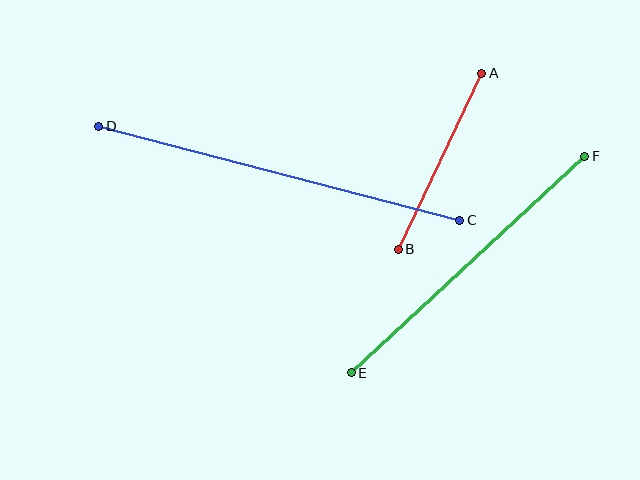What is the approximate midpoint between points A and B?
The midpoint is at approximately (440, 161) pixels.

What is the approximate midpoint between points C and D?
The midpoint is at approximately (279, 173) pixels.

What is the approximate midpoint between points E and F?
The midpoint is at approximately (468, 265) pixels.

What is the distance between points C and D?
The distance is approximately 373 pixels.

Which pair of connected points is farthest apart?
Points C and D are farthest apart.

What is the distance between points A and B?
The distance is approximately 195 pixels.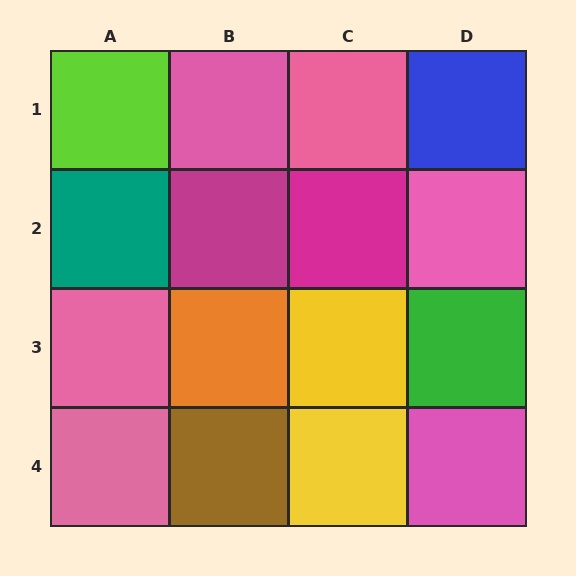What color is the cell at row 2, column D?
Pink.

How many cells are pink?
6 cells are pink.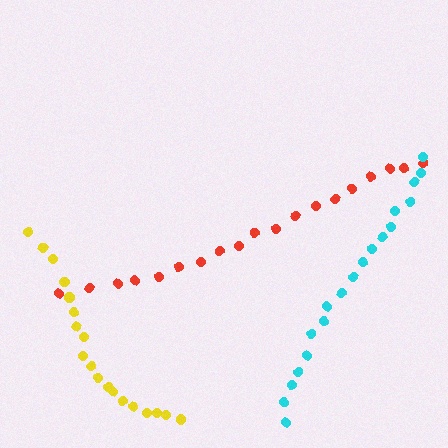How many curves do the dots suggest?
There are 3 distinct paths.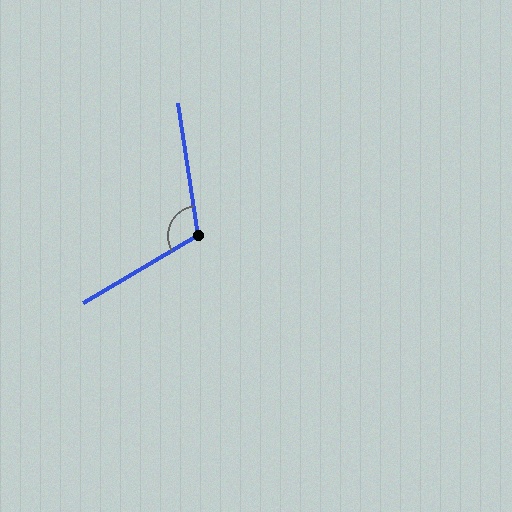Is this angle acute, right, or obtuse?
It is obtuse.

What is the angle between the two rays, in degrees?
Approximately 112 degrees.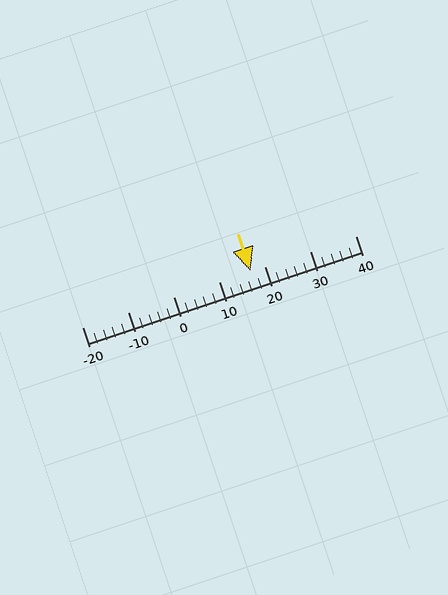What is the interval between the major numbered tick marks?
The major tick marks are spaced 10 units apart.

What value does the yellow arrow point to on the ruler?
The yellow arrow points to approximately 17.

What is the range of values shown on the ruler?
The ruler shows values from -20 to 40.